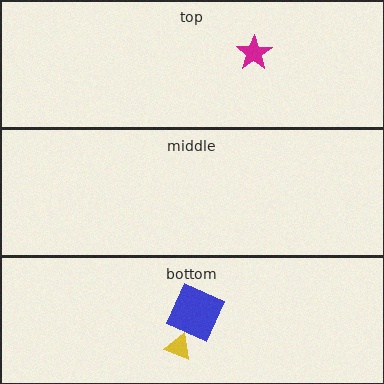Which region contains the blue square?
The bottom region.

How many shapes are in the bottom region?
2.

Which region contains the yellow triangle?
The bottom region.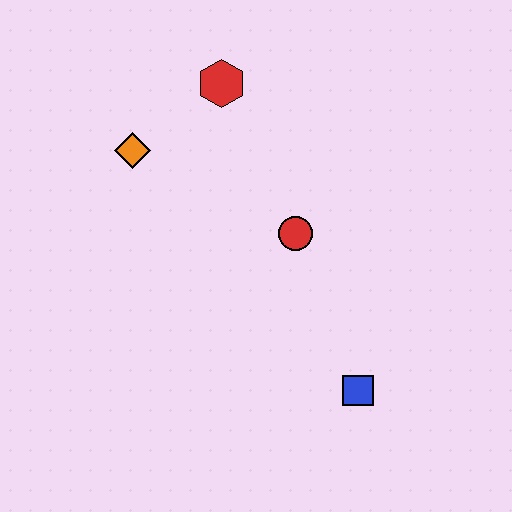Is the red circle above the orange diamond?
No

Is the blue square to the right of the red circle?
Yes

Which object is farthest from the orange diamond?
The blue square is farthest from the orange diamond.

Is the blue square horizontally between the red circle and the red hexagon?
No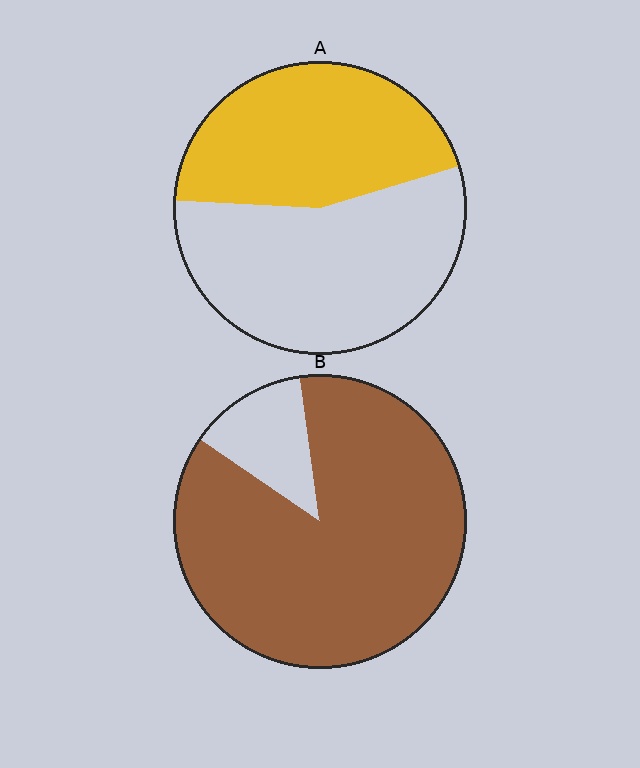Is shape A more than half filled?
No.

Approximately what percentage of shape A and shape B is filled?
A is approximately 45% and B is approximately 85%.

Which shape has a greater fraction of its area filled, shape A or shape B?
Shape B.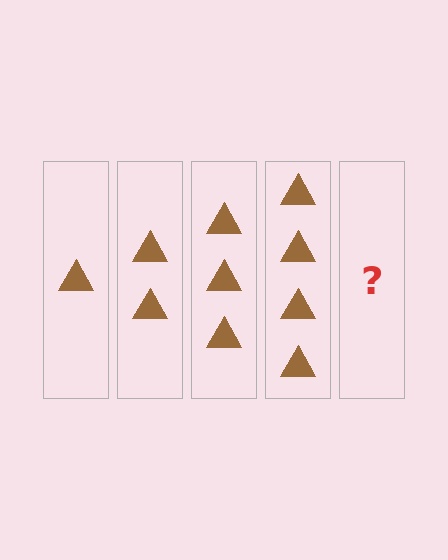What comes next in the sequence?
The next element should be 5 triangles.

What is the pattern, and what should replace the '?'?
The pattern is that each step adds one more triangle. The '?' should be 5 triangles.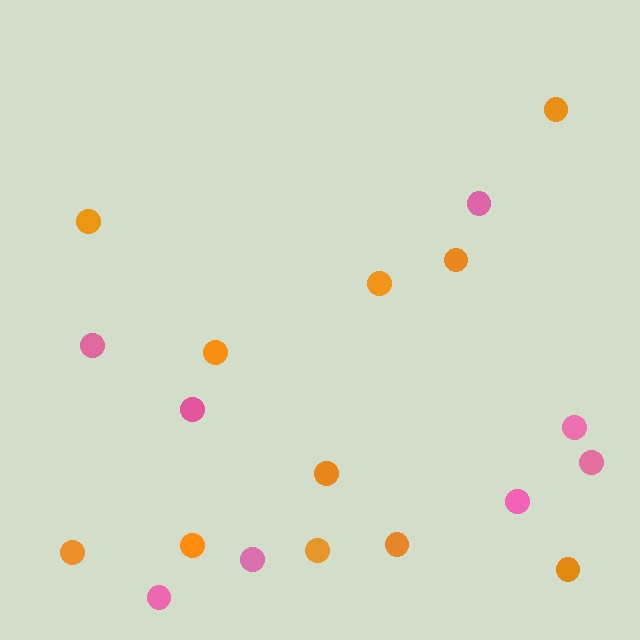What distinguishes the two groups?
There are 2 groups: one group of pink circles (8) and one group of orange circles (11).